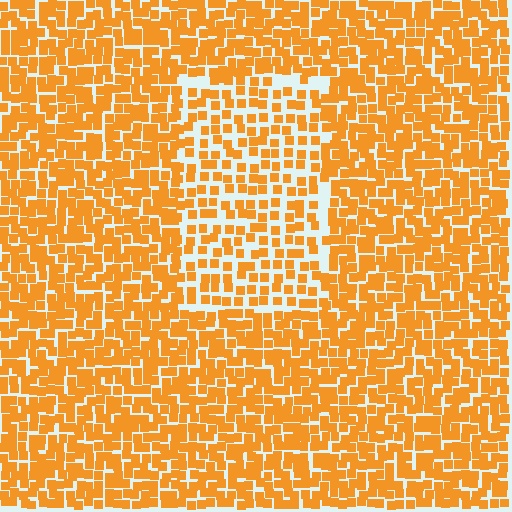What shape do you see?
I see a rectangle.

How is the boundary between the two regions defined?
The boundary is defined by a change in element density (approximately 1.7x ratio). All elements are the same color, size, and shape.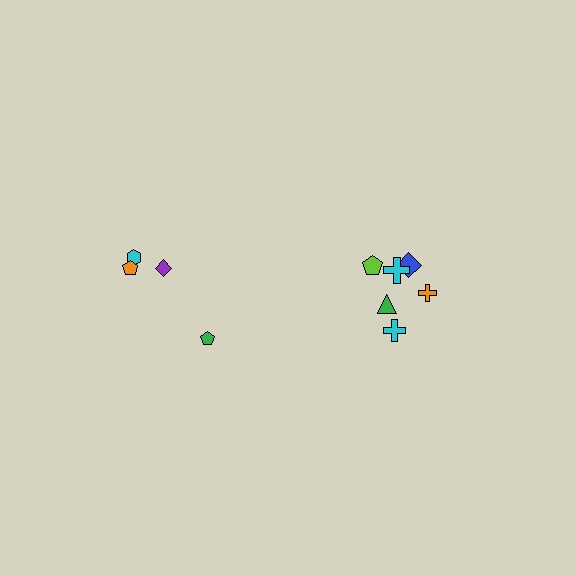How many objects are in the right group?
There are 6 objects.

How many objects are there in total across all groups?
There are 10 objects.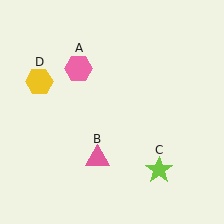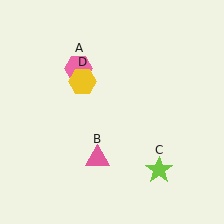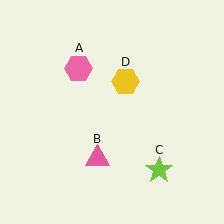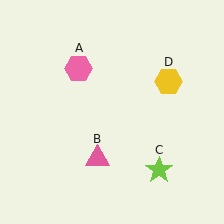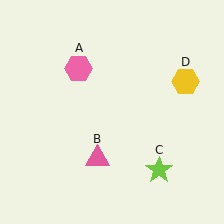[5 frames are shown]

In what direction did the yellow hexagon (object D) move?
The yellow hexagon (object D) moved right.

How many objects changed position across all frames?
1 object changed position: yellow hexagon (object D).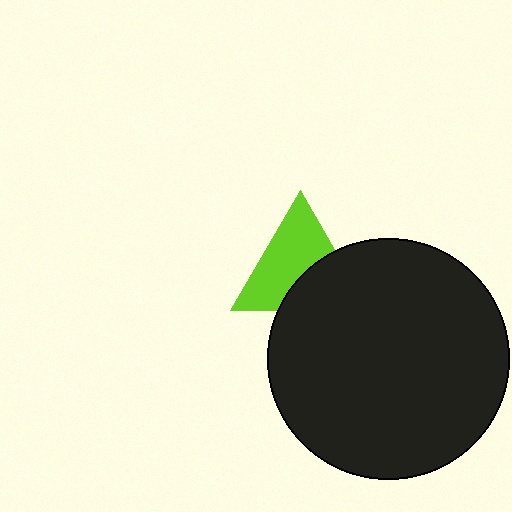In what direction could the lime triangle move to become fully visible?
The lime triangle could move up. That would shift it out from behind the black circle entirely.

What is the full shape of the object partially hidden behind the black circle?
The partially hidden object is a lime triangle.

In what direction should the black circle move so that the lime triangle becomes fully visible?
The black circle should move down. That is the shortest direction to clear the overlap and leave the lime triangle fully visible.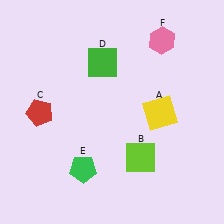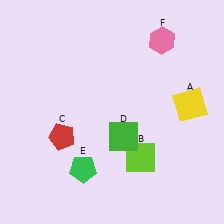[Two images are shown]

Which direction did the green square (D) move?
The green square (D) moved down.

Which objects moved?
The objects that moved are: the yellow square (A), the red pentagon (C), the green square (D).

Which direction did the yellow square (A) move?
The yellow square (A) moved right.